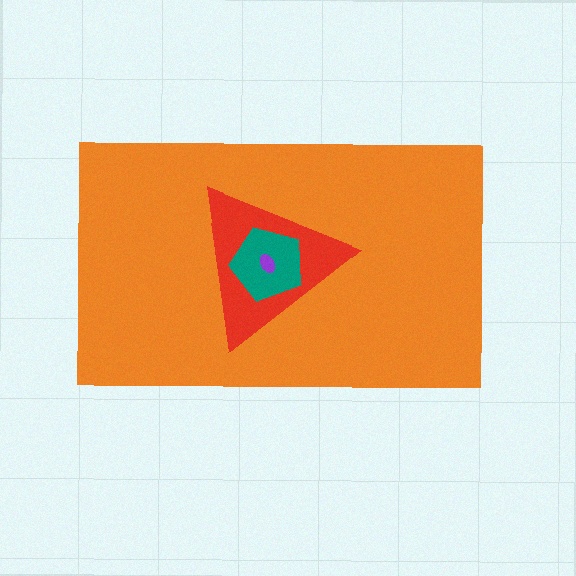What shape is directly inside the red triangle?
The teal pentagon.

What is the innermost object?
The purple ellipse.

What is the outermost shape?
The orange rectangle.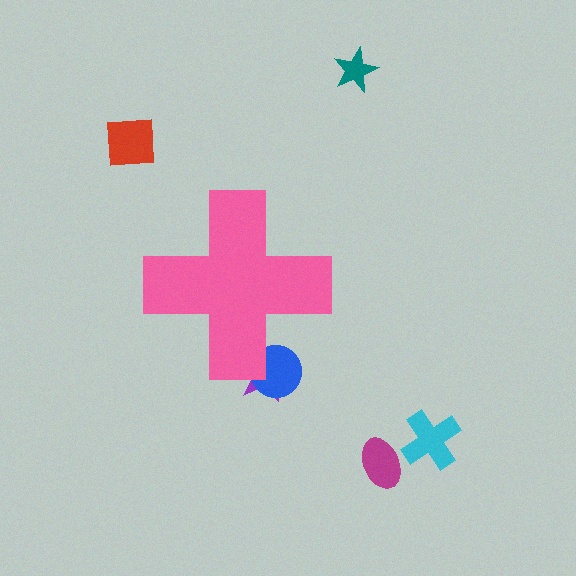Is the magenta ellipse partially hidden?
No, the magenta ellipse is fully visible.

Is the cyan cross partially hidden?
No, the cyan cross is fully visible.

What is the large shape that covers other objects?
A pink cross.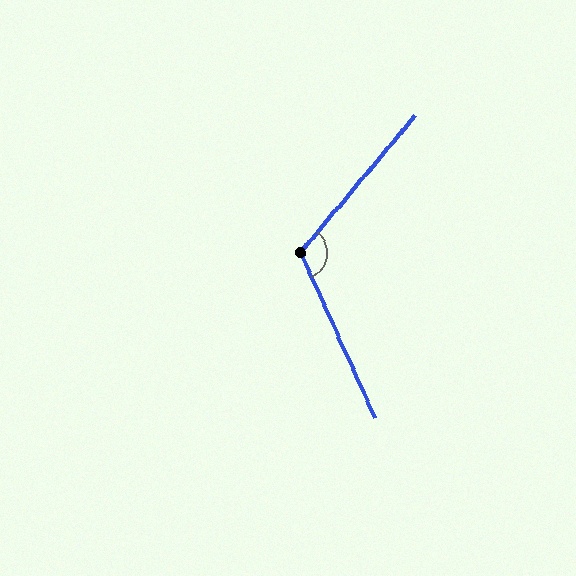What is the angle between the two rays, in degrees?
Approximately 116 degrees.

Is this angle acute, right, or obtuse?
It is obtuse.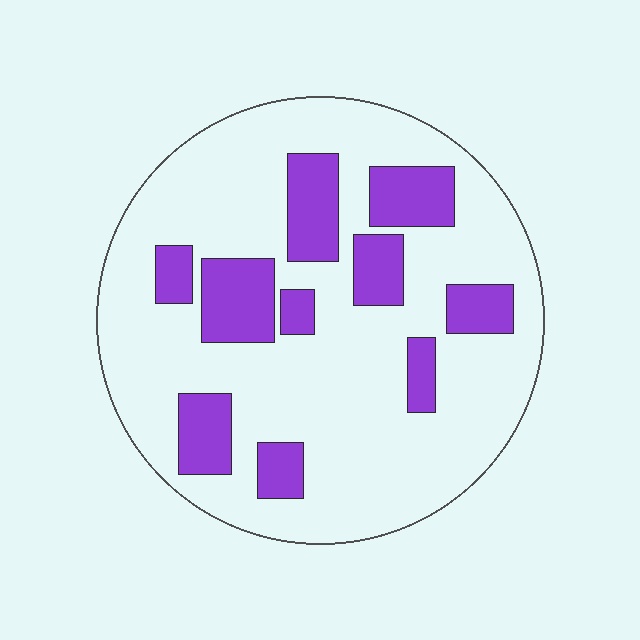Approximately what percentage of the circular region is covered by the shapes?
Approximately 25%.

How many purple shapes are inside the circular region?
10.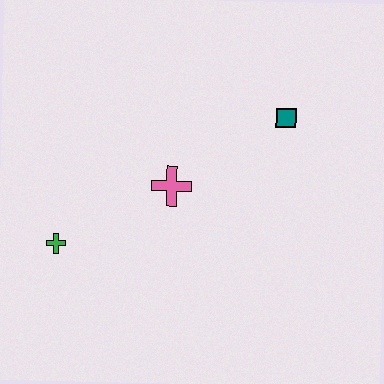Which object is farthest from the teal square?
The green cross is farthest from the teal square.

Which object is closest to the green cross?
The pink cross is closest to the green cross.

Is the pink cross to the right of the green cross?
Yes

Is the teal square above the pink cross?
Yes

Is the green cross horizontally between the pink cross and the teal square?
No